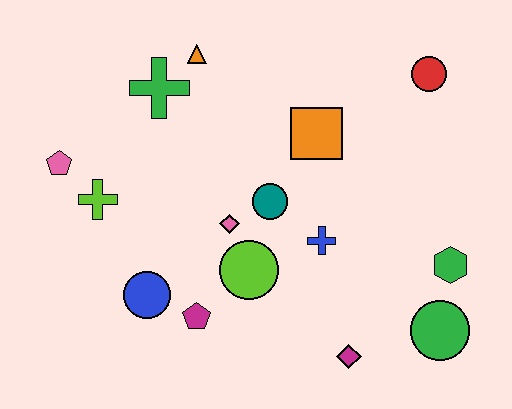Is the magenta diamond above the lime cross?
No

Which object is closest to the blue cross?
The teal circle is closest to the blue cross.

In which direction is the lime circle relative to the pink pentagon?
The lime circle is to the right of the pink pentagon.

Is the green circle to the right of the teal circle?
Yes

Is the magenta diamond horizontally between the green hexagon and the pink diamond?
Yes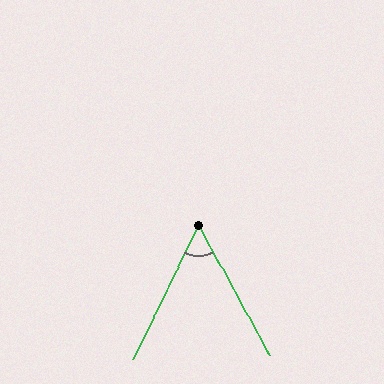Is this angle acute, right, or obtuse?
It is acute.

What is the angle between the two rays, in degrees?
Approximately 55 degrees.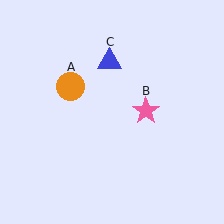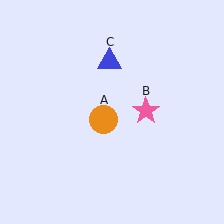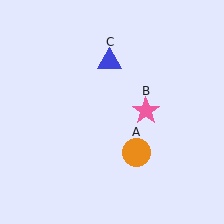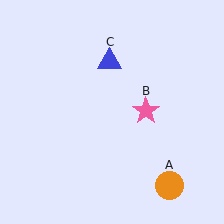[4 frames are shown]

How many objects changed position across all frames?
1 object changed position: orange circle (object A).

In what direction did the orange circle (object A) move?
The orange circle (object A) moved down and to the right.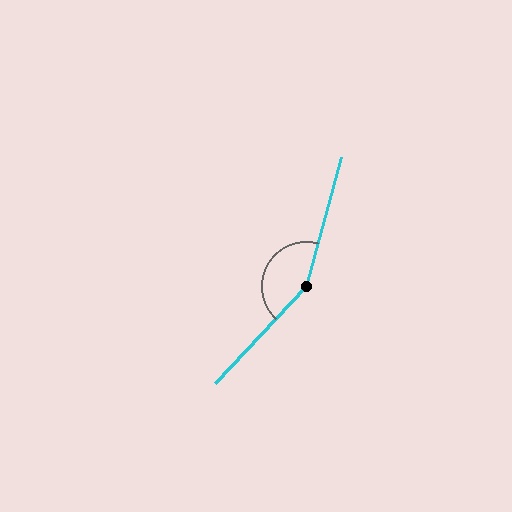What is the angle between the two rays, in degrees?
Approximately 152 degrees.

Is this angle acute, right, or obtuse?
It is obtuse.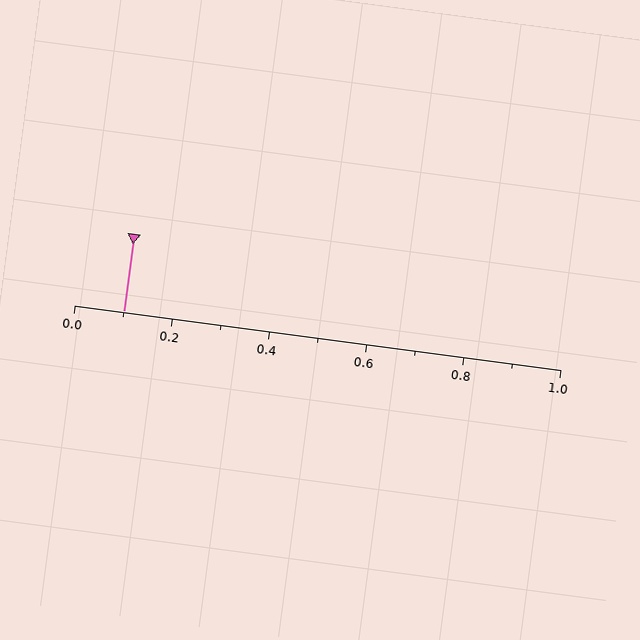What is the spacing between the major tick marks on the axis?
The major ticks are spaced 0.2 apart.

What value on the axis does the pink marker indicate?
The marker indicates approximately 0.1.